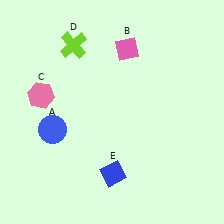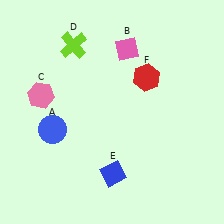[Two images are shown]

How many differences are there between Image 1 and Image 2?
There is 1 difference between the two images.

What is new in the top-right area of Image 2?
A red hexagon (F) was added in the top-right area of Image 2.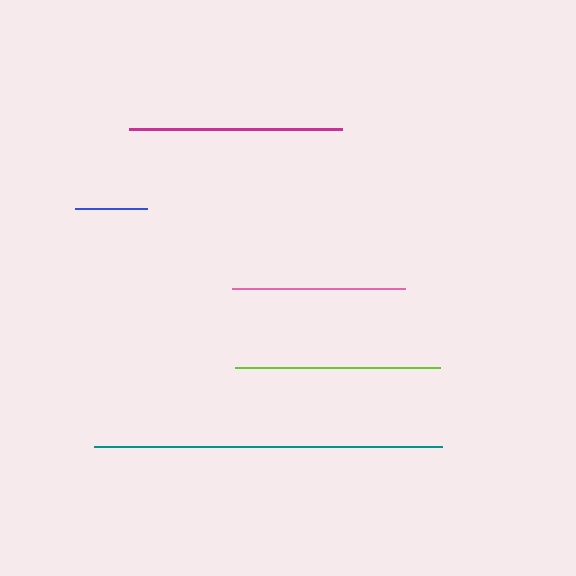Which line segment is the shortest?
The blue line is the shortest at approximately 72 pixels.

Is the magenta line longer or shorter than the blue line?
The magenta line is longer than the blue line.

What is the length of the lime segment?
The lime segment is approximately 205 pixels long.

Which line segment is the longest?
The teal line is the longest at approximately 348 pixels.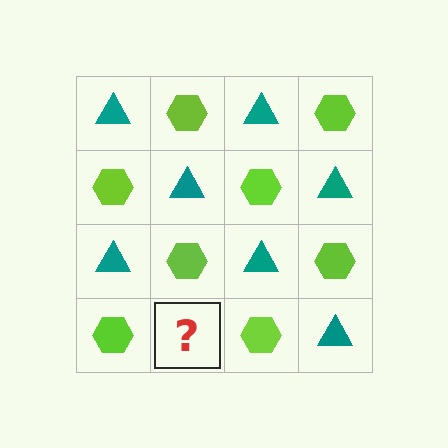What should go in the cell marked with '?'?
The missing cell should contain a teal triangle.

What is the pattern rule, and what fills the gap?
The rule is that it alternates teal triangle and lime hexagon in a checkerboard pattern. The gap should be filled with a teal triangle.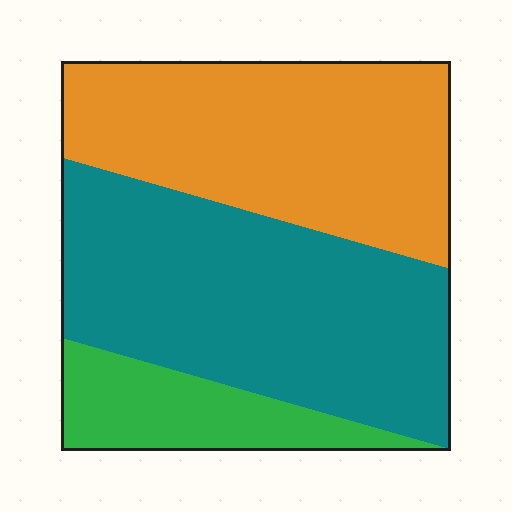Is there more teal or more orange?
Teal.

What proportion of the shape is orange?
Orange takes up about two fifths (2/5) of the shape.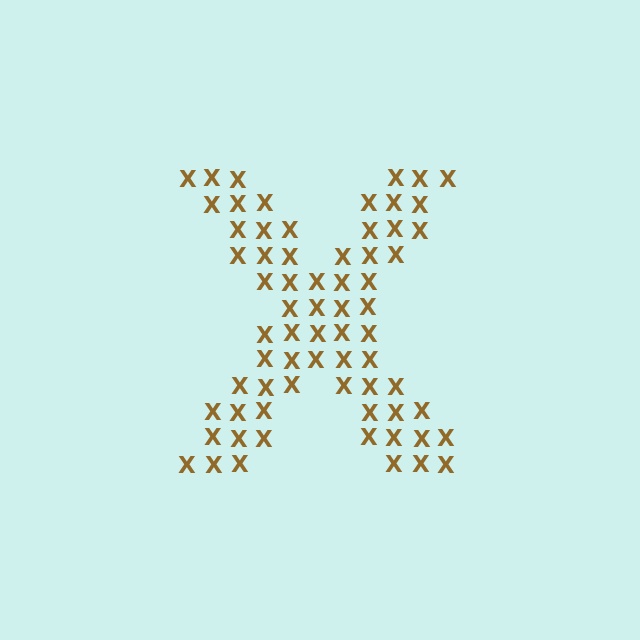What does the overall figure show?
The overall figure shows the letter X.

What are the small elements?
The small elements are letter X's.